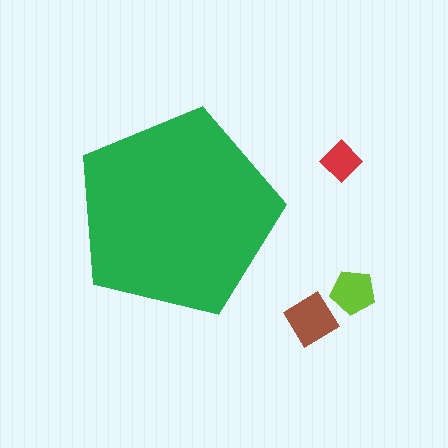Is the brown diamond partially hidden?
No, the brown diamond is fully visible.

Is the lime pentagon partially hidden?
No, the lime pentagon is fully visible.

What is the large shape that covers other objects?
A green pentagon.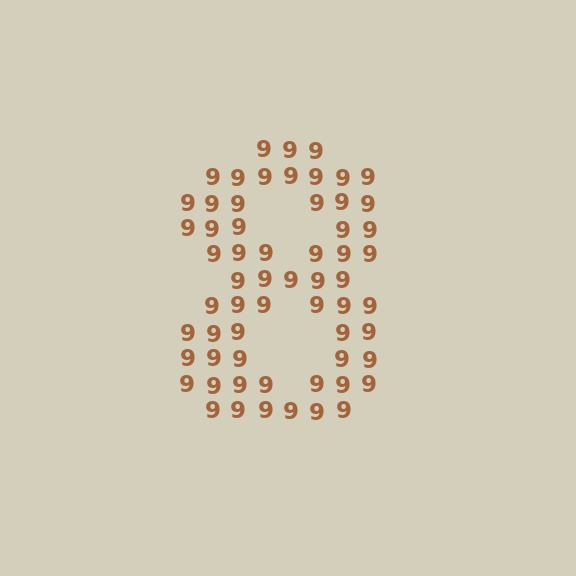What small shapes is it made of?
It is made of small digit 9's.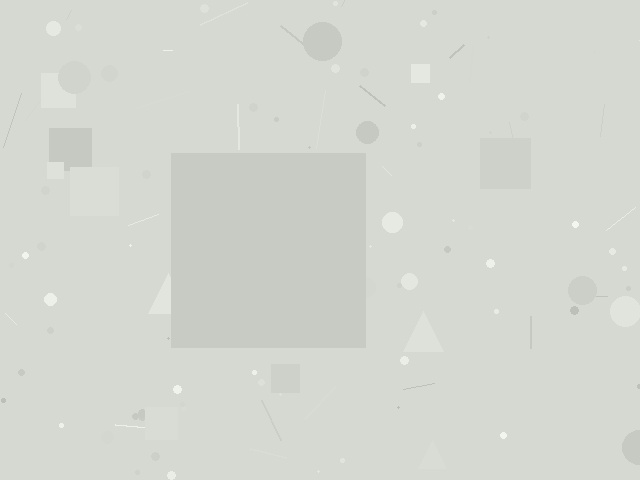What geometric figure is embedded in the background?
A square is embedded in the background.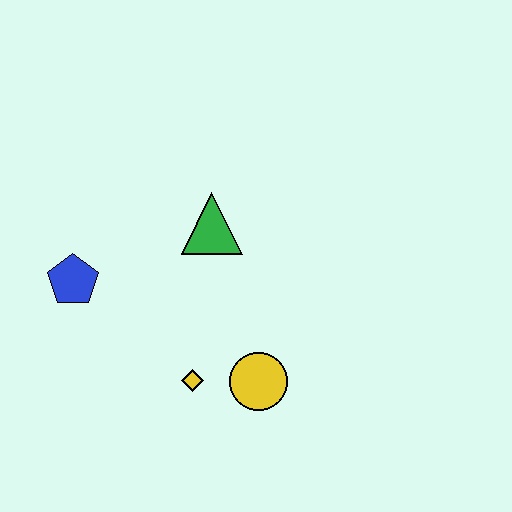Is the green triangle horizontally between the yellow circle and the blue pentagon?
Yes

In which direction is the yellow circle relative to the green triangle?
The yellow circle is below the green triangle.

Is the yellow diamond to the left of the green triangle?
Yes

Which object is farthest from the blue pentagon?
The yellow circle is farthest from the blue pentagon.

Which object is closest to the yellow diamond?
The yellow circle is closest to the yellow diamond.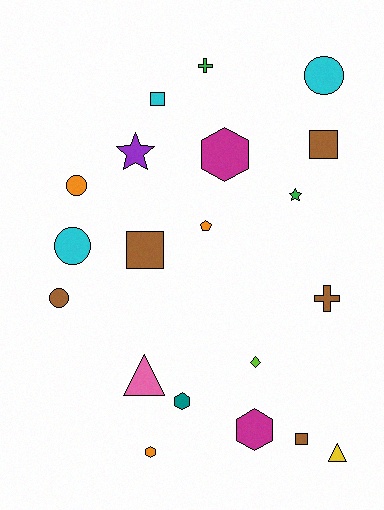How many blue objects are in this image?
There are no blue objects.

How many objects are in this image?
There are 20 objects.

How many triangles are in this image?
There are 2 triangles.